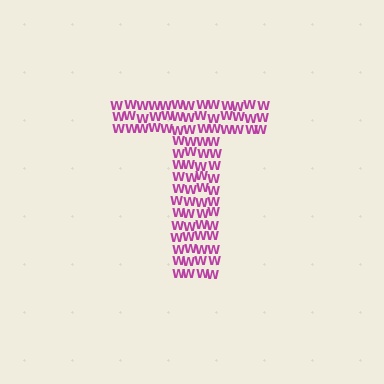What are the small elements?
The small elements are letter W's.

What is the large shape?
The large shape is the letter T.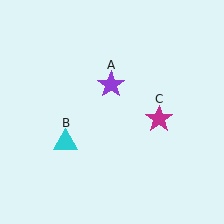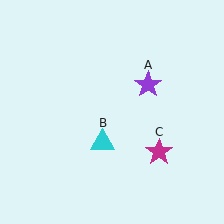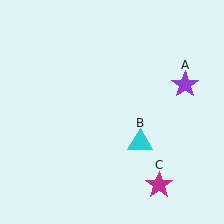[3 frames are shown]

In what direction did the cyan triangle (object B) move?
The cyan triangle (object B) moved right.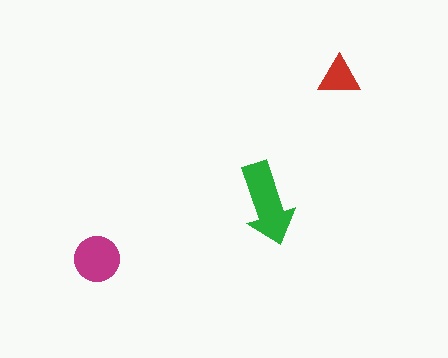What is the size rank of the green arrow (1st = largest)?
1st.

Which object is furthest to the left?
The magenta circle is leftmost.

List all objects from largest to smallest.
The green arrow, the magenta circle, the red triangle.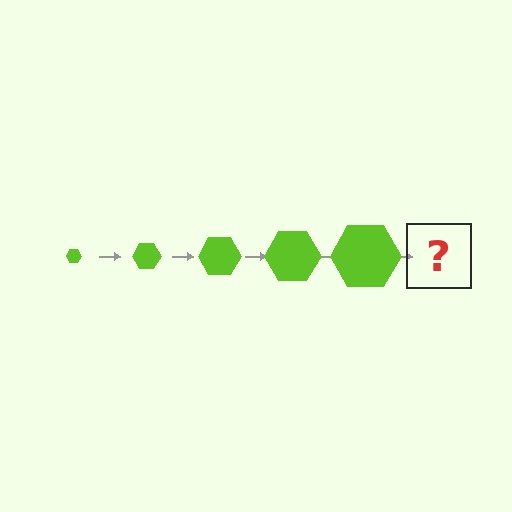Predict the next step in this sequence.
The next step is a lime hexagon, larger than the previous one.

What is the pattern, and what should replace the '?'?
The pattern is that the hexagon gets progressively larger each step. The '?' should be a lime hexagon, larger than the previous one.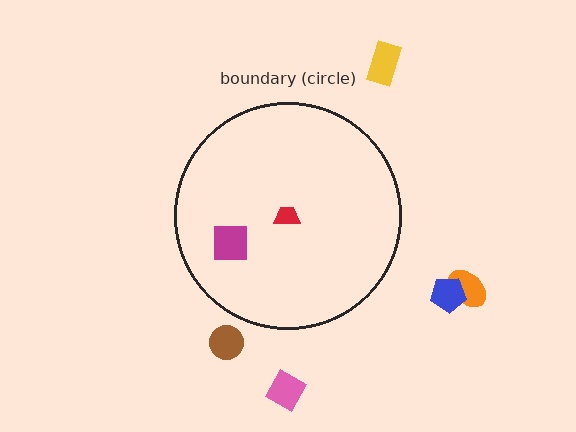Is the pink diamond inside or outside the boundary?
Outside.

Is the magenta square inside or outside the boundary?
Inside.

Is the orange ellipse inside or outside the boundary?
Outside.